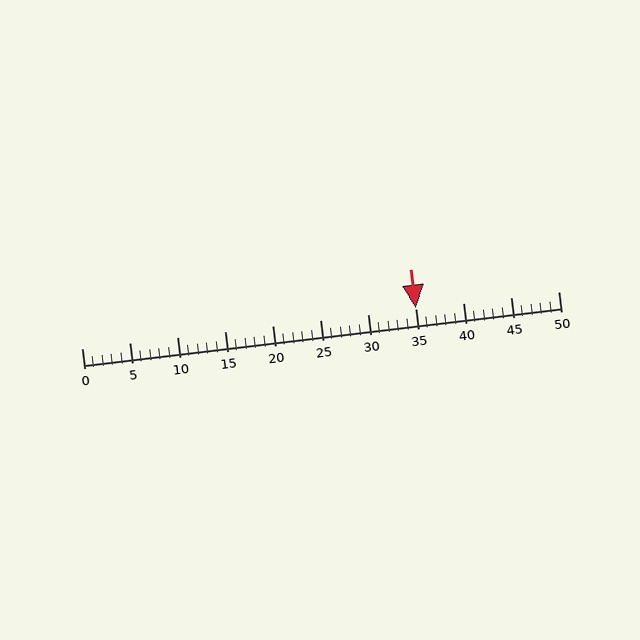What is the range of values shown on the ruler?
The ruler shows values from 0 to 50.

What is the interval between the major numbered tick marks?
The major tick marks are spaced 5 units apart.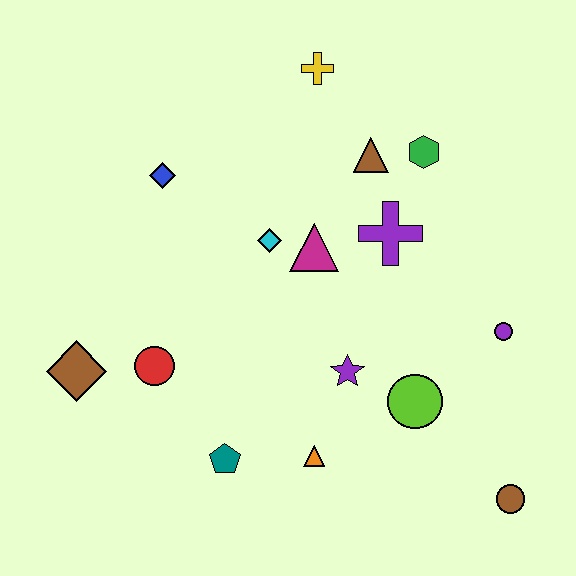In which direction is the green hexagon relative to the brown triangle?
The green hexagon is to the right of the brown triangle.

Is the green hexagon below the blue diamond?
No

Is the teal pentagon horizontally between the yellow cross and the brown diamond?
Yes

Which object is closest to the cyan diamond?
The magenta triangle is closest to the cyan diamond.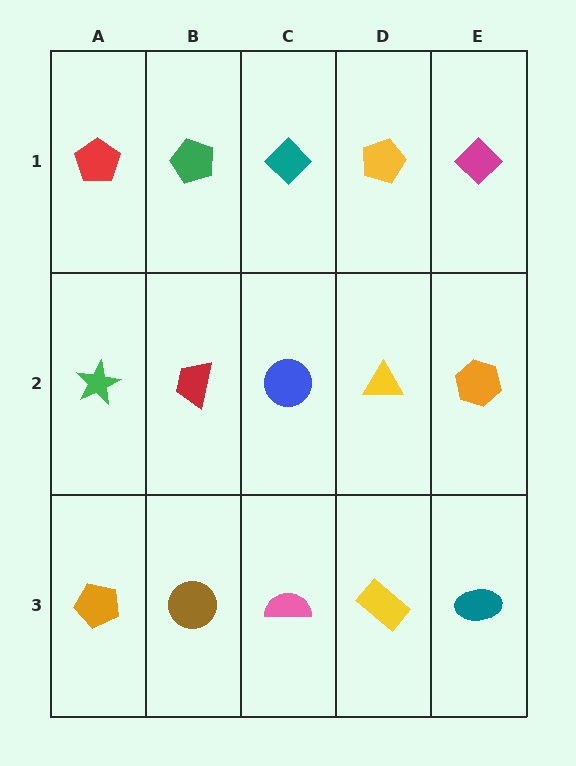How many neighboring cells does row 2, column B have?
4.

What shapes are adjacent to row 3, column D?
A yellow triangle (row 2, column D), a pink semicircle (row 3, column C), a teal ellipse (row 3, column E).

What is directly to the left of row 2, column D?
A blue circle.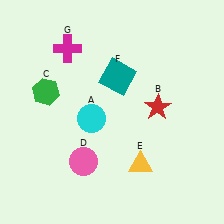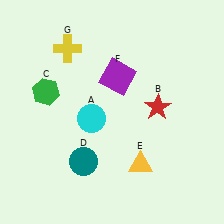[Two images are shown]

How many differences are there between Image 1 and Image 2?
There are 3 differences between the two images.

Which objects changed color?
D changed from pink to teal. F changed from teal to purple. G changed from magenta to yellow.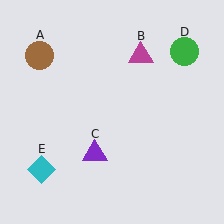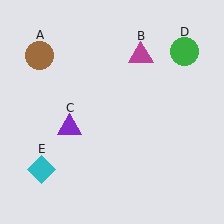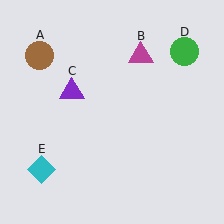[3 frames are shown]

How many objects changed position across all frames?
1 object changed position: purple triangle (object C).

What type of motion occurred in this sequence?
The purple triangle (object C) rotated clockwise around the center of the scene.